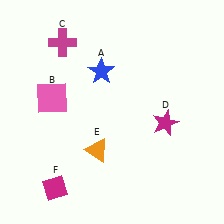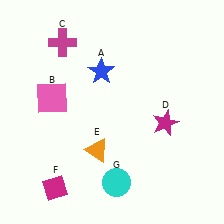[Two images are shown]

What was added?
A cyan circle (G) was added in Image 2.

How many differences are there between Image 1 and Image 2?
There is 1 difference between the two images.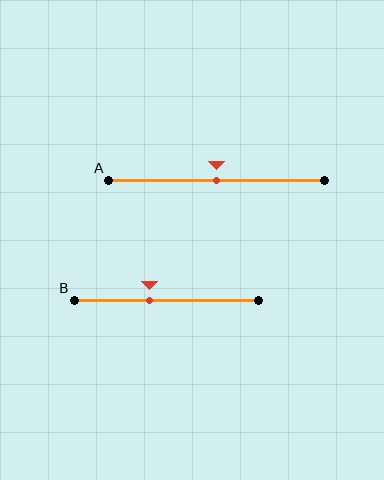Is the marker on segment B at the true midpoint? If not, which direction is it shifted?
No, the marker on segment B is shifted to the left by about 9% of the segment length.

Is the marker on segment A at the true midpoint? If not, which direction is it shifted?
Yes, the marker on segment A is at the true midpoint.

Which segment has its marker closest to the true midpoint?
Segment A has its marker closest to the true midpoint.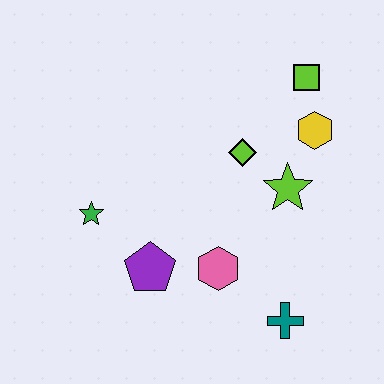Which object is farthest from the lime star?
The green star is farthest from the lime star.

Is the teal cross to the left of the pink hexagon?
No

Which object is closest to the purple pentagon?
The pink hexagon is closest to the purple pentagon.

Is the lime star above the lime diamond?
No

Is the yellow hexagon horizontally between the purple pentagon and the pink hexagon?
No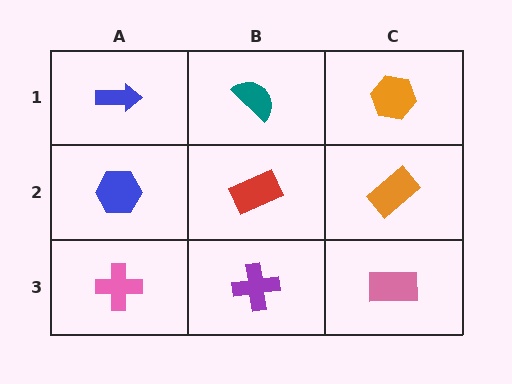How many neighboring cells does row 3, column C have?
2.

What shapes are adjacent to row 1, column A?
A blue hexagon (row 2, column A), a teal semicircle (row 1, column B).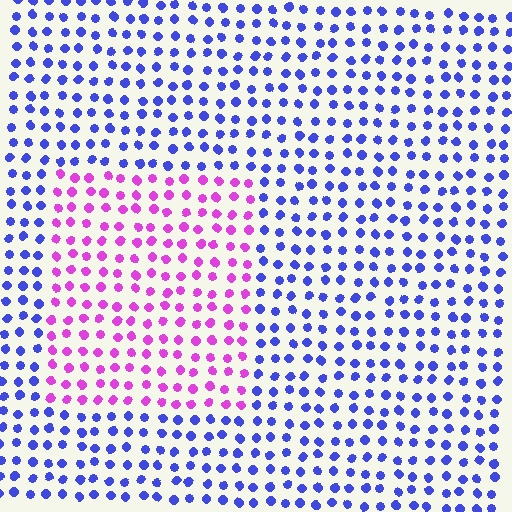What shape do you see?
I see a rectangle.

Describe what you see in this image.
The image is filled with small blue elements in a uniform arrangement. A rectangle-shaped region is visible where the elements are tinted to a slightly different hue, forming a subtle color boundary.